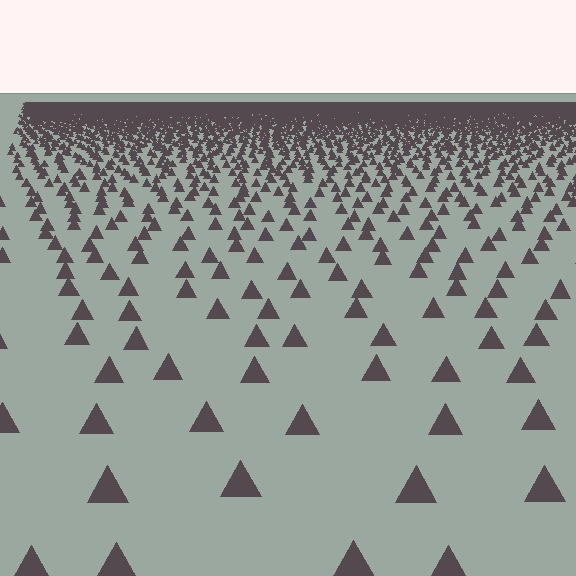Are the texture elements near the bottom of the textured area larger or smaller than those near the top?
Larger. Near the bottom, elements are closer to the viewer and appear at a bigger on-screen size.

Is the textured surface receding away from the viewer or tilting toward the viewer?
The surface is receding away from the viewer. Texture elements get smaller and denser toward the top.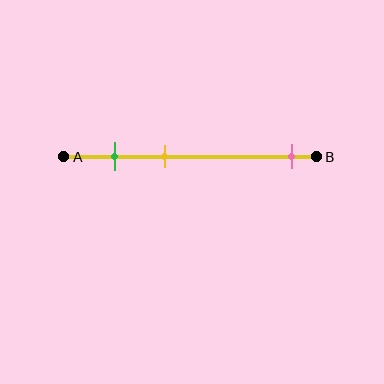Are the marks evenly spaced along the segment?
No, the marks are not evenly spaced.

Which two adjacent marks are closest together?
The green and yellow marks are the closest adjacent pair.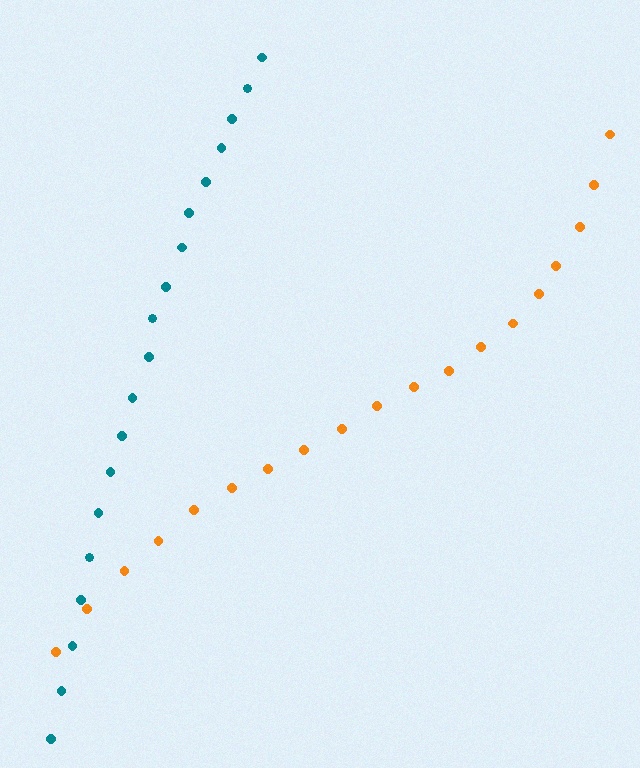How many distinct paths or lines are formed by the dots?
There are 2 distinct paths.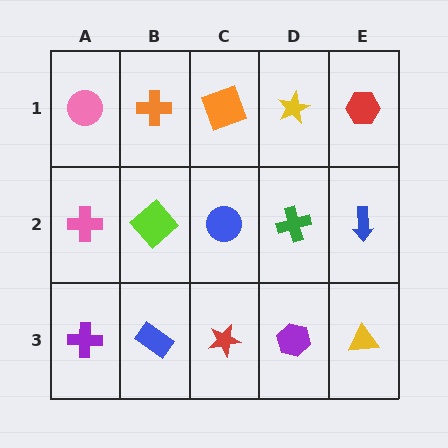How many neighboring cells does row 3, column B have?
3.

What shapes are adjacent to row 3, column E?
A blue arrow (row 2, column E), a purple hexagon (row 3, column D).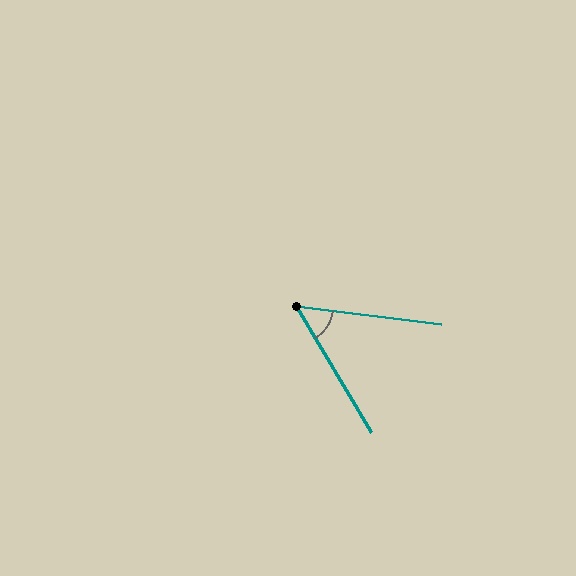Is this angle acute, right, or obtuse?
It is acute.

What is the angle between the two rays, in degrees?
Approximately 52 degrees.